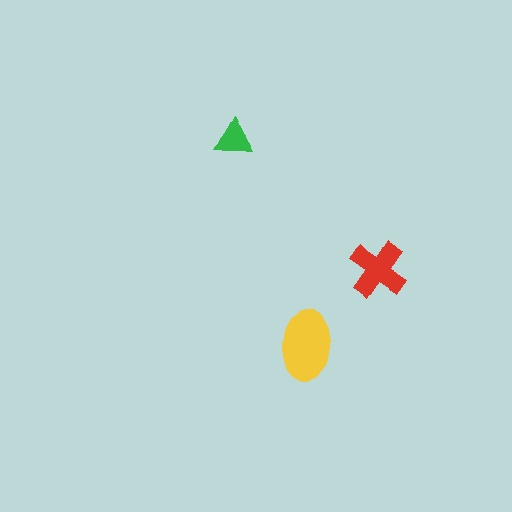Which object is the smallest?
The green triangle.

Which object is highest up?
The green triangle is topmost.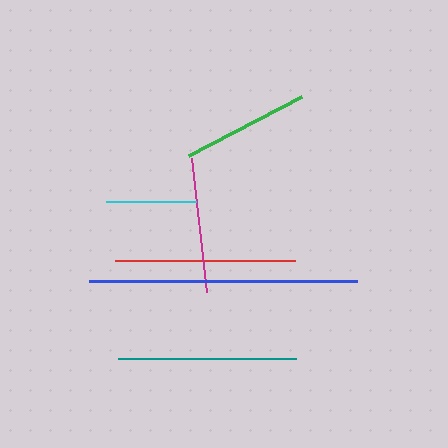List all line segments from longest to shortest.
From longest to shortest: blue, red, teal, magenta, green, cyan.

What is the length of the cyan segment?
The cyan segment is approximately 90 pixels long.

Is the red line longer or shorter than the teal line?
The red line is longer than the teal line.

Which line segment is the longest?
The blue line is the longest at approximately 268 pixels.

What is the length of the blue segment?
The blue segment is approximately 268 pixels long.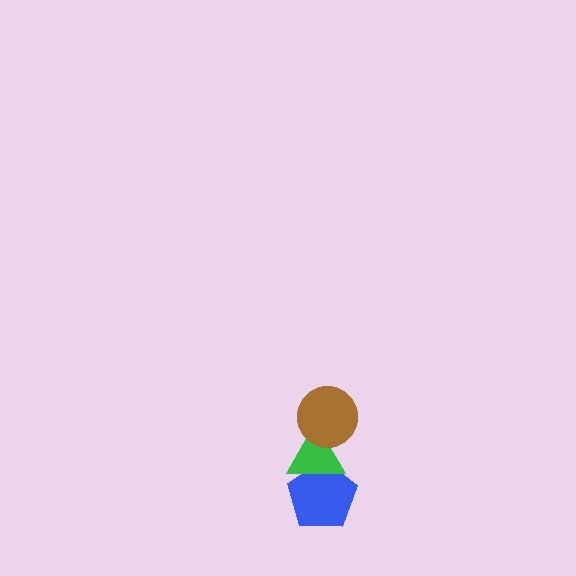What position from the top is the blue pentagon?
The blue pentagon is 3rd from the top.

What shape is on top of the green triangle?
The brown circle is on top of the green triangle.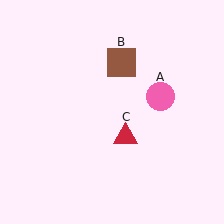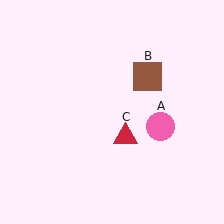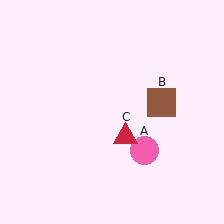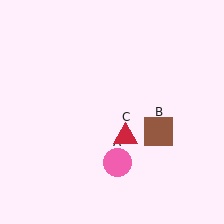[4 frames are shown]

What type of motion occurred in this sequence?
The pink circle (object A), brown square (object B) rotated clockwise around the center of the scene.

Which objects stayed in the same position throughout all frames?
Red triangle (object C) remained stationary.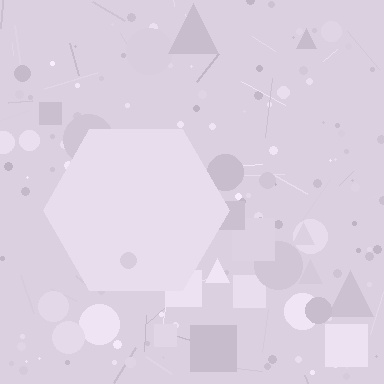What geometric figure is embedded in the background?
A hexagon is embedded in the background.